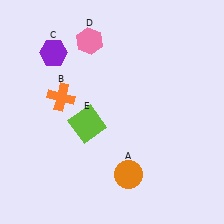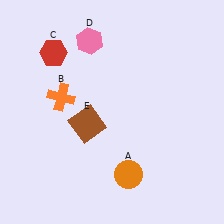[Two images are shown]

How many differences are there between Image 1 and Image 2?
There are 2 differences between the two images.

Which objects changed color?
C changed from purple to red. E changed from lime to brown.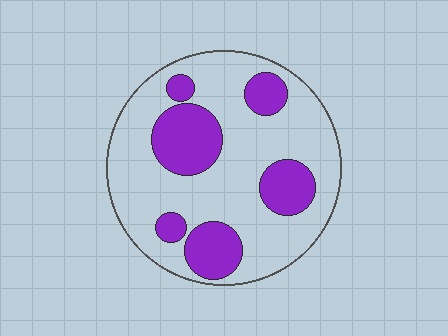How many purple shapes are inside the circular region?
6.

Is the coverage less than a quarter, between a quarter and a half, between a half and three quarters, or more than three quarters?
Between a quarter and a half.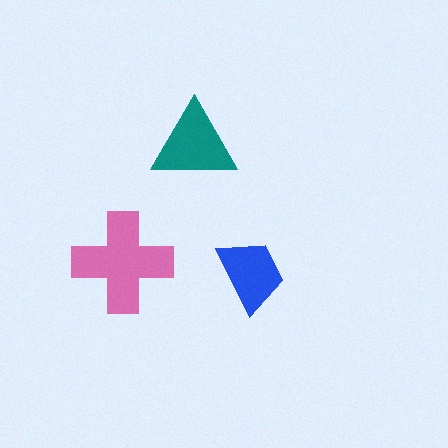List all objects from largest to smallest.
The pink cross, the teal triangle, the blue trapezoid.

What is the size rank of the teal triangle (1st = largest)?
2nd.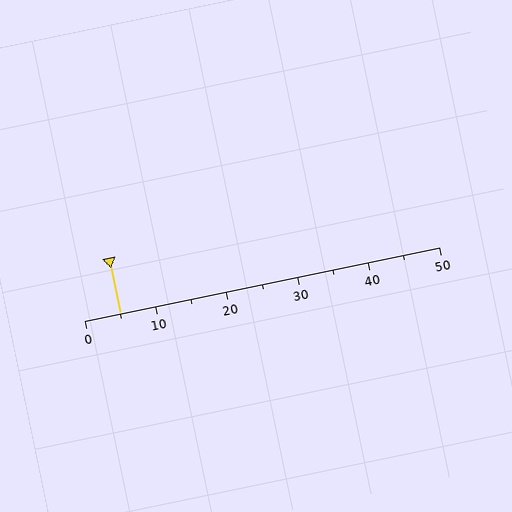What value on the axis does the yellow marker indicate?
The marker indicates approximately 5.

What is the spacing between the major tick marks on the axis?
The major ticks are spaced 10 apart.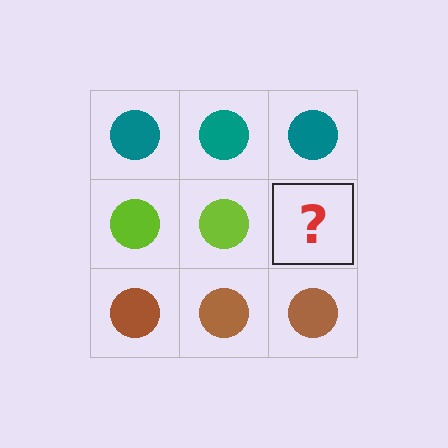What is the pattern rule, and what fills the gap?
The rule is that each row has a consistent color. The gap should be filled with a lime circle.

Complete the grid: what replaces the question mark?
The question mark should be replaced with a lime circle.